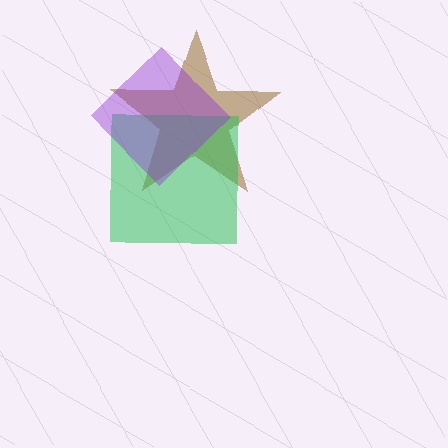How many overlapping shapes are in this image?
There are 3 overlapping shapes in the image.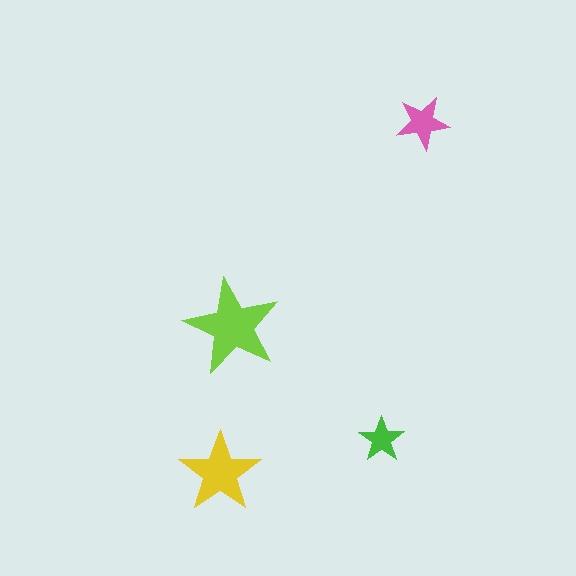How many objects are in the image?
There are 4 objects in the image.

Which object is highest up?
The pink star is topmost.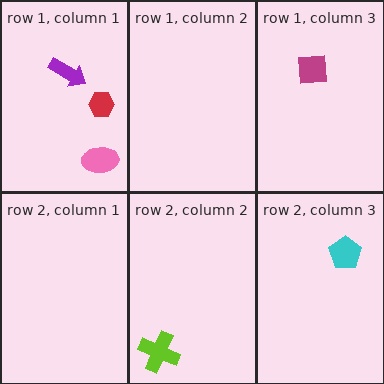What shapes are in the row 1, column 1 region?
The pink ellipse, the red hexagon, the purple arrow.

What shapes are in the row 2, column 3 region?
The cyan pentagon.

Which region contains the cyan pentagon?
The row 2, column 3 region.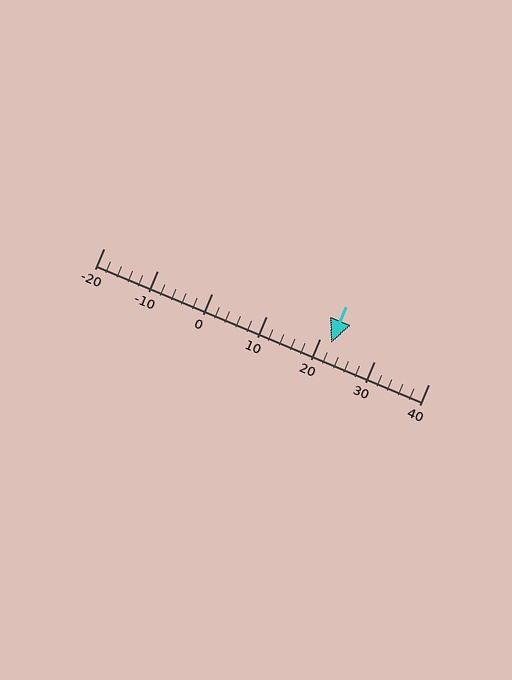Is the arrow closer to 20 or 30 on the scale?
The arrow is closer to 20.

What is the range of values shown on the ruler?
The ruler shows values from -20 to 40.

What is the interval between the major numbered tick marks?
The major tick marks are spaced 10 units apart.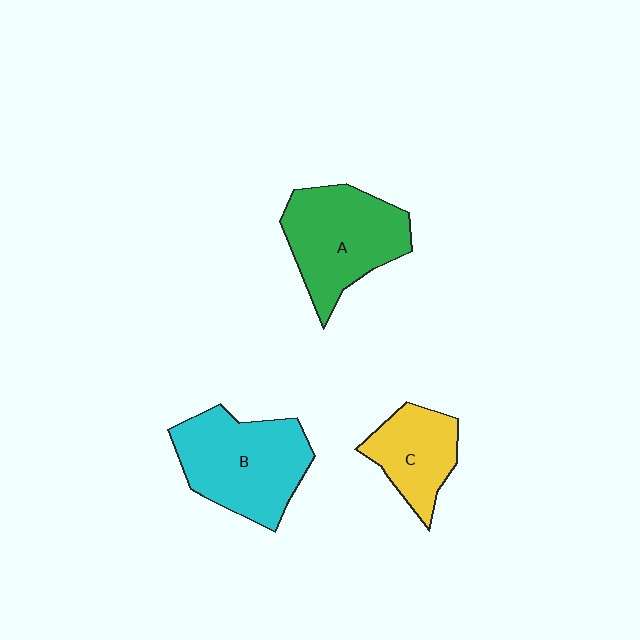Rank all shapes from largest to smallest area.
From largest to smallest: B (cyan), A (green), C (yellow).